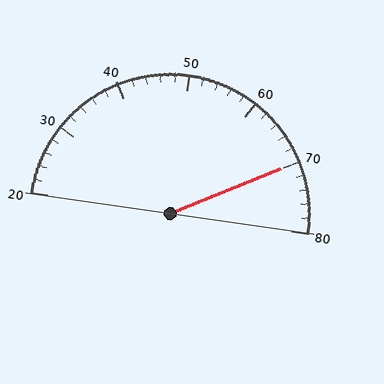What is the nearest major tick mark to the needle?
The nearest major tick mark is 70.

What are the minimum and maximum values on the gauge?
The gauge ranges from 20 to 80.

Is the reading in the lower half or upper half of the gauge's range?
The reading is in the upper half of the range (20 to 80).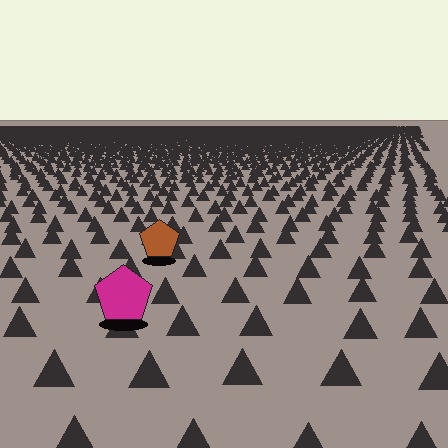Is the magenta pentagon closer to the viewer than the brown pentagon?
Yes. The magenta pentagon is closer — you can tell from the texture gradient: the ground texture is coarser near it.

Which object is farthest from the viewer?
The brown pentagon is farthest from the viewer. It appears smaller and the ground texture around it is denser.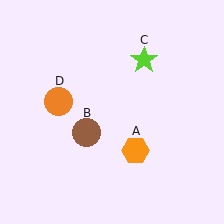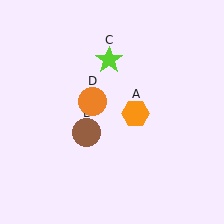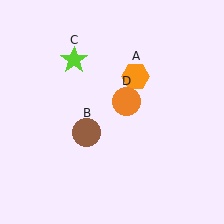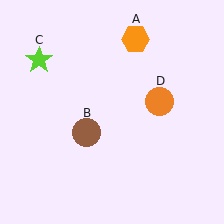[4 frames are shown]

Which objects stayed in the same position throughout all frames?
Brown circle (object B) remained stationary.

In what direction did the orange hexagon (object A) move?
The orange hexagon (object A) moved up.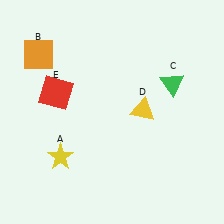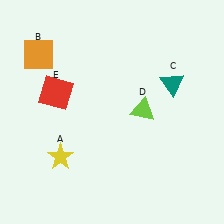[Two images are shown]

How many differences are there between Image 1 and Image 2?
There are 2 differences between the two images.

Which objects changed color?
C changed from green to teal. D changed from yellow to lime.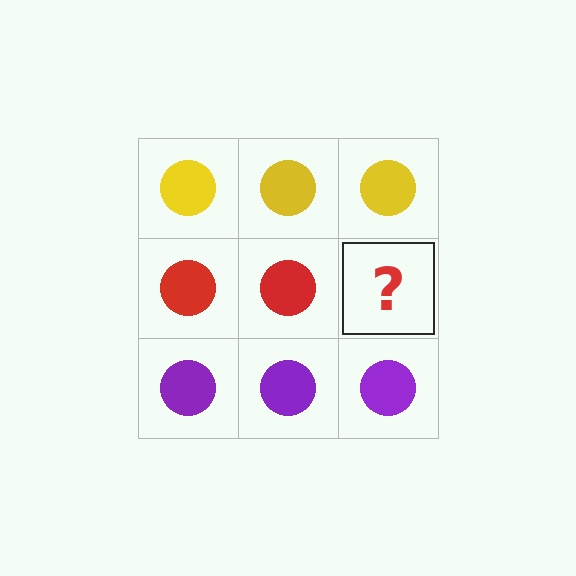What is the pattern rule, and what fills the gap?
The rule is that each row has a consistent color. The gap should be filled with a red circle.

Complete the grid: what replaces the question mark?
The question mark should be replaced with a red circle.